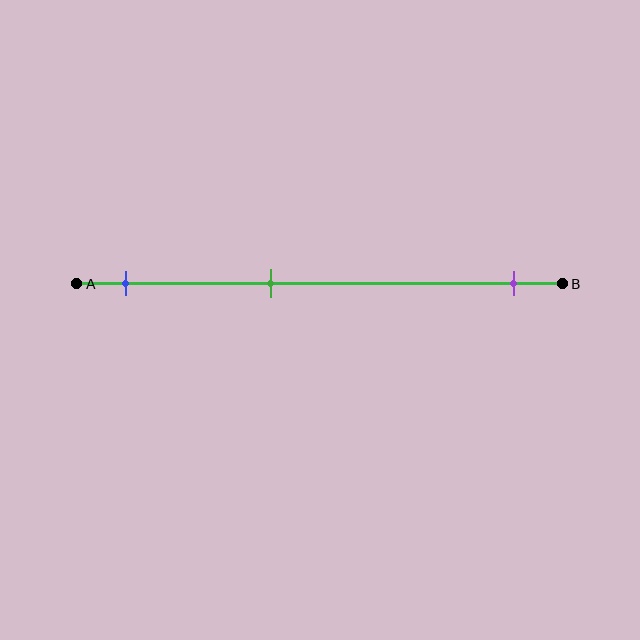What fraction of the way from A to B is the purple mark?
The purple mark is approximately 90% (0.9) of the way from A to B.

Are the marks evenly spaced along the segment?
No, the marks are not evenly spaced.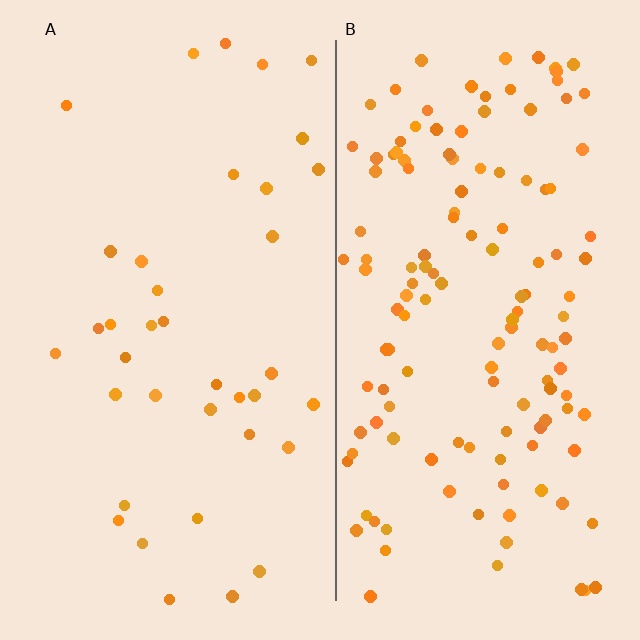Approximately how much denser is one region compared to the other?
Approximately 3.7× — region B over region A.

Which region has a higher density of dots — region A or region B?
B (the right).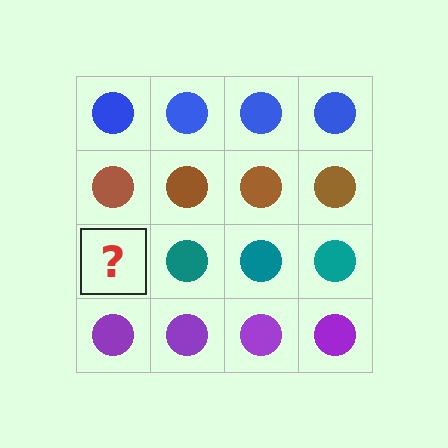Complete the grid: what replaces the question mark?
The question mark should be replaced with a teal circle.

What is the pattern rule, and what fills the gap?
The rule is that each row has a consistent color. The gap should be filled with a teal circle.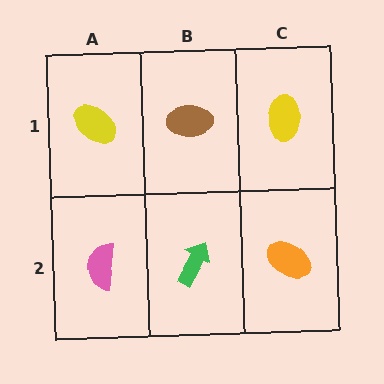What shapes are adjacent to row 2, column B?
A brown ellipse (row 1, column B), a pink semicircle (row 2, column A), an orange ellipse (row 2, column C).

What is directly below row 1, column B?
A green arrow.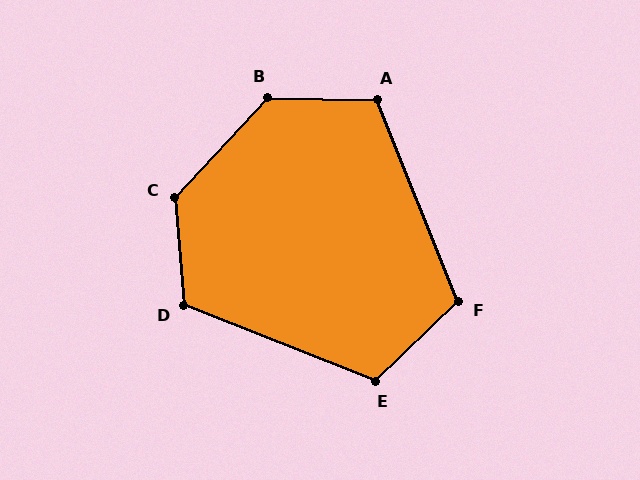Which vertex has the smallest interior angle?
F, at approximately 112 degrees.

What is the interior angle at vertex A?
Approximately 113 degrees (obtuse).